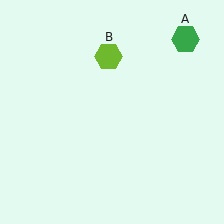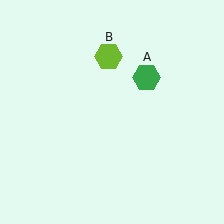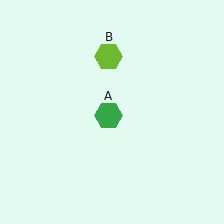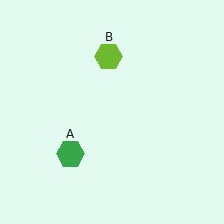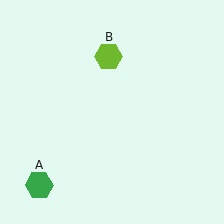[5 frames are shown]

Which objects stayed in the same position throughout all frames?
Lime hexagon (object B) remained stationary.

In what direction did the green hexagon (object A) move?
The green hexagon (object A) moved down and to the left.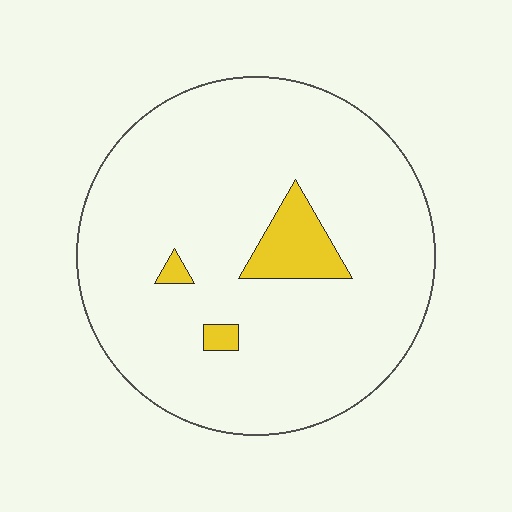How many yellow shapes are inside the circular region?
3.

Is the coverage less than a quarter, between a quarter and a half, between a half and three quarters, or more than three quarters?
Less than a quarter.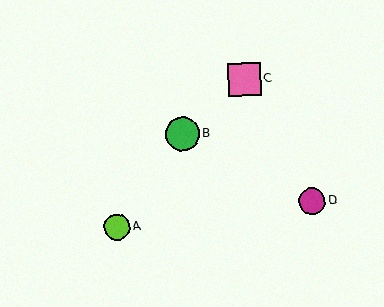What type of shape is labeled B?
Shape B is a green circle.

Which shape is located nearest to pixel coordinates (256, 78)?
The pink square (labeled C) at (244, 79) is nearest to that location.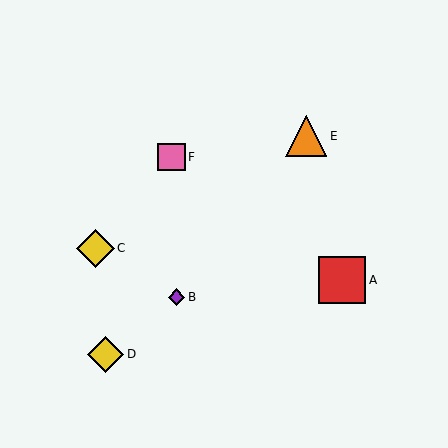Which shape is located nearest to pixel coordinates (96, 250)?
The yellow diamond (labeled C) at (95, 248) is nearest to that location.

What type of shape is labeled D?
Shape D is a yellow diamond.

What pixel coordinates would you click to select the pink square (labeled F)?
Click at (172, 157) to select the pink square F.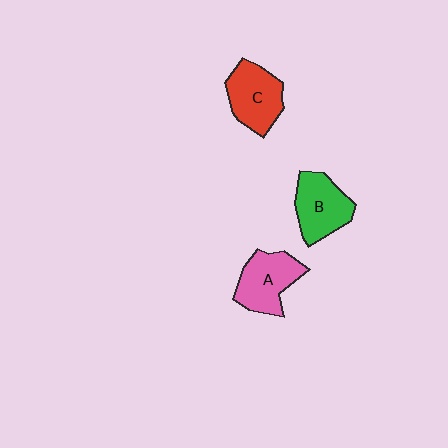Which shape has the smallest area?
Shape A (pink).